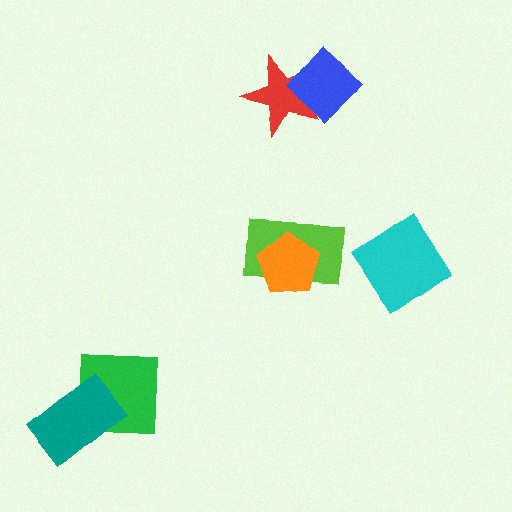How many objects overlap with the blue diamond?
1 object overlaps with the blue diamond.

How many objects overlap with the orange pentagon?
1 object overlaps with the orange pentagon.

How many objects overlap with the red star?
1 object overlaps with the red star.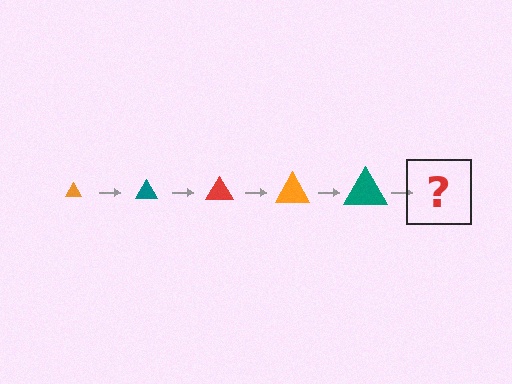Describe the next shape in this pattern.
It should be a red triangle, larger than the previous one.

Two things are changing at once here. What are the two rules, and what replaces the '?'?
The two rules are that the triangle grows larger each step and the color cycles through orange, teal, and red. The '?' should be a red triangle, larger than the previous one.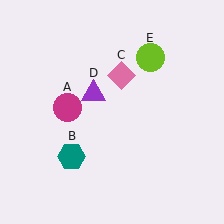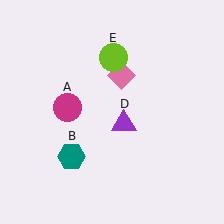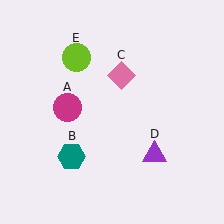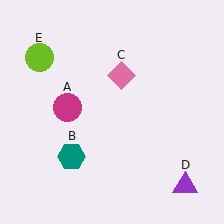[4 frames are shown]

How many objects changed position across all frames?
2 objects changed position: purple triangle (object D), lime circle (object E).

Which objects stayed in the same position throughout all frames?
Magenta circle (object A) and teal hexagon (object B) and pink diamond (object C) remained stationary.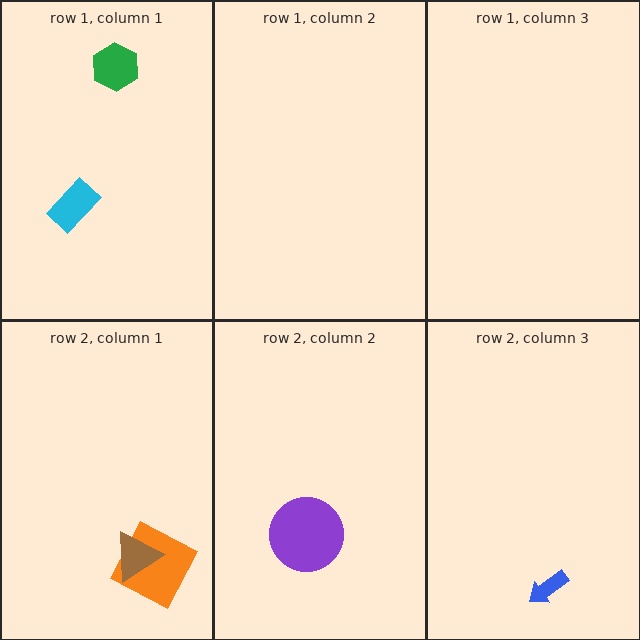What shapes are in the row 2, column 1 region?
The orange square, the brown triangle.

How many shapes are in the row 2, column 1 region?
2.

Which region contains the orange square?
The row 2, column 1 region.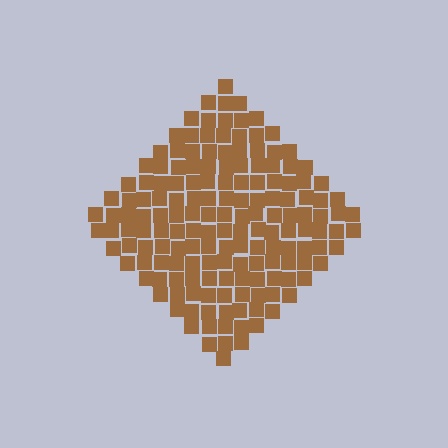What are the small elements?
The small elements are squares.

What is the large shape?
The large shape is a diamond.